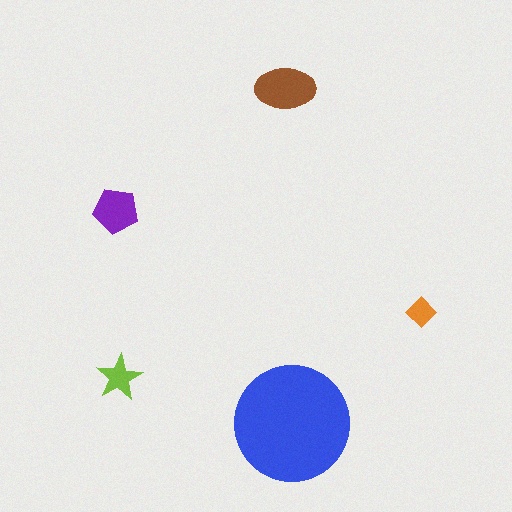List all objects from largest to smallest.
The blue circle, the brown ellipse, the purple pentagon, the lime star, the orange diamond.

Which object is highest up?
The brown ellipse is topmost.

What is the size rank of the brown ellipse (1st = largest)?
2nd.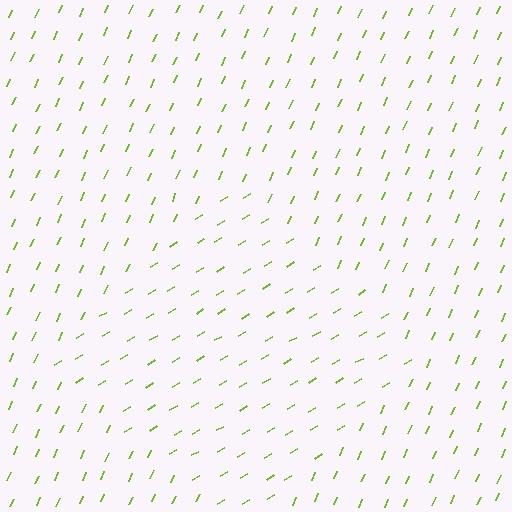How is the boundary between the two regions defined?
The boundary is defined purely by a change in line orientation (approximately 35 degrees difference). All lines are the same color and thickness.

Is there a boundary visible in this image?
Yes, there is a texture boundary formed by a change in line orientation.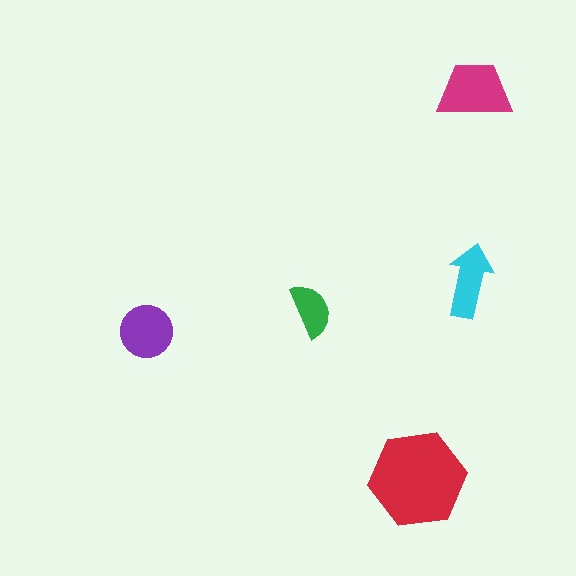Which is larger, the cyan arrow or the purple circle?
The purple circle.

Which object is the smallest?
The green semicircle.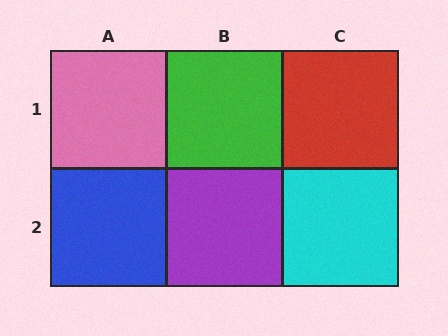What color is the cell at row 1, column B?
Green.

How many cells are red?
1 cell is red.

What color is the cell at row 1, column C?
Red.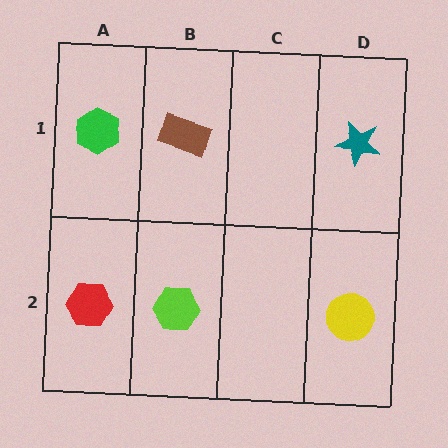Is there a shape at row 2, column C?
No, that cell is empty.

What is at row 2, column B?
A lime hexagon.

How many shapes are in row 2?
3 shapes.